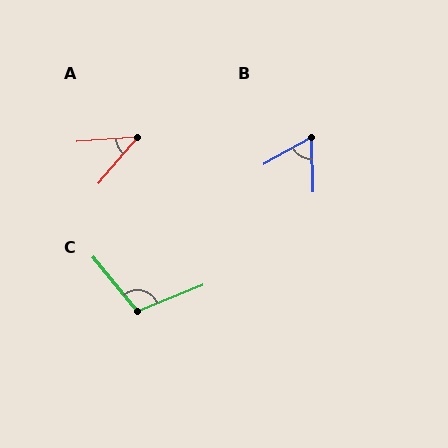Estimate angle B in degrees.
Approximately 63 degrees.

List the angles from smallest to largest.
A (46°), B (63°), C (107°).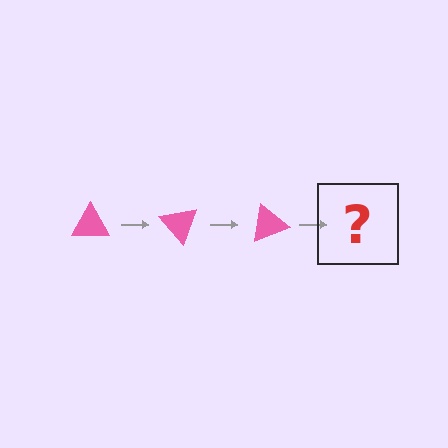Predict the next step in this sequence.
The next step is a pink triangle rotated 150 degrees.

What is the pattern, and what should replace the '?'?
The pattern is that the triangle rotates 50 degrees each step. The '?' should be a pink triangle rotated 150 degrees.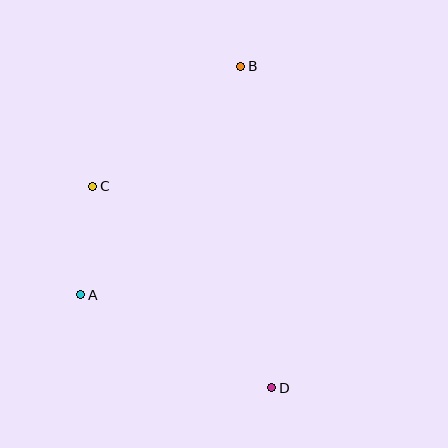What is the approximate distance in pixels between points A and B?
The distance between A and B is approximately 279 pixels.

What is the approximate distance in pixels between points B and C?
The distance between B and C is approximately 190 pixels.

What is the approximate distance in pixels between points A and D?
The distance between A and D is approximately 212 pixels.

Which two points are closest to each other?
Points A and C are closest to each other.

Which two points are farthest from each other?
Points B and D are farthest from each other.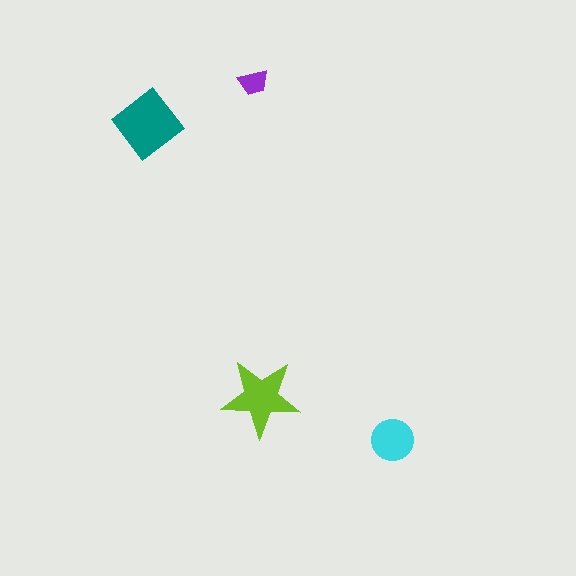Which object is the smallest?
The purple trapezoid.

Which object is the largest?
The teal diamond.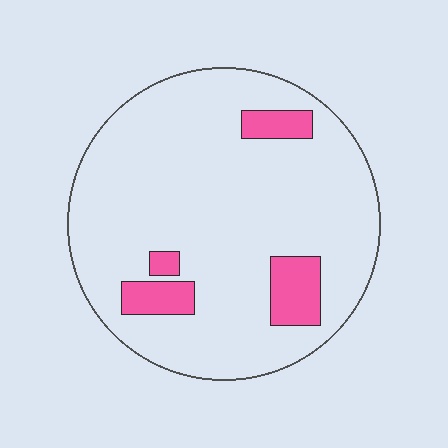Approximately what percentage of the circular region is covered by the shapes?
Approximately 10%.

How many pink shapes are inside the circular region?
4.